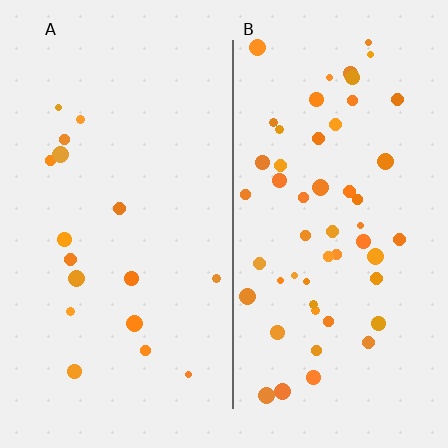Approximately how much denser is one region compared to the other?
Approximately 3.2× — region B over region A.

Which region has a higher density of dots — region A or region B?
B (the right).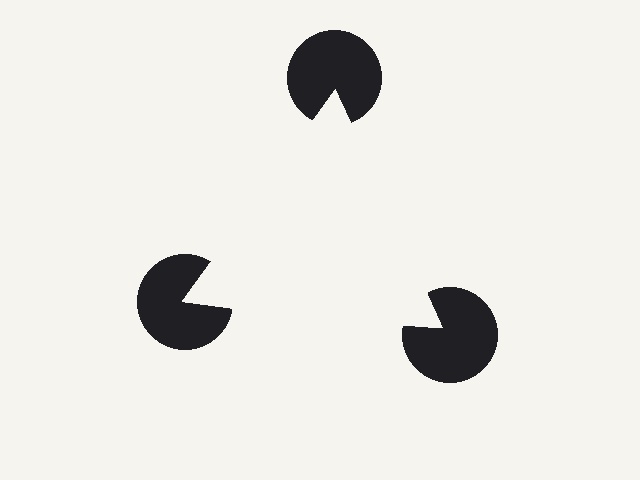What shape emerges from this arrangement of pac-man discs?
An illusory triangle — its edges are inferred from the aligned wedge cuts in the pac-man discs, not physically drawn.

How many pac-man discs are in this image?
There are 3 — one at each vertex of the illusory triangle.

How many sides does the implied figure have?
3 sides.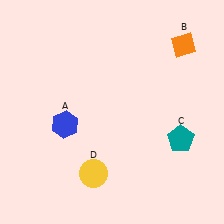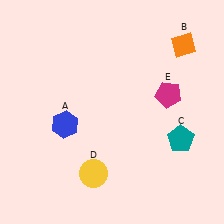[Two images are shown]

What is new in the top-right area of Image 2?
A magenta pentagon (E) was added in the top-right area of Image 2.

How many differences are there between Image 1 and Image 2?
There is 1 difference between the two images.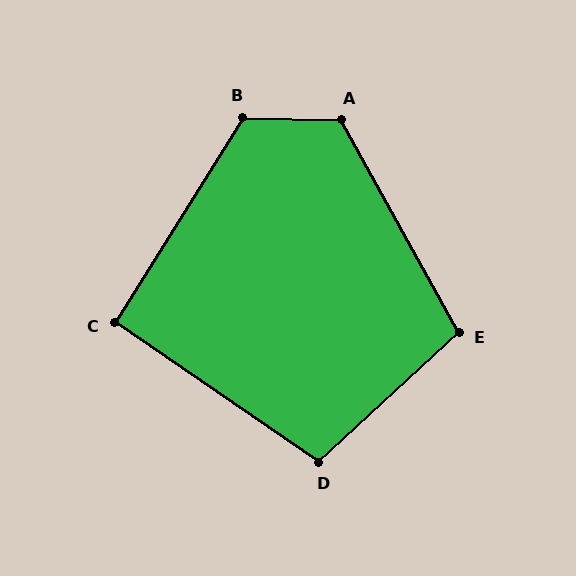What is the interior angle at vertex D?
Approximately 103 degrees (obtuse).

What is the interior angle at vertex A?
Approximately 120 degrees (obtuse).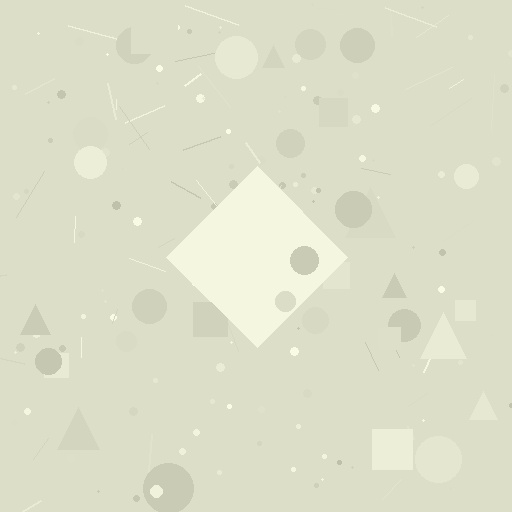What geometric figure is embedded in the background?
A diamond is embedded in the background.